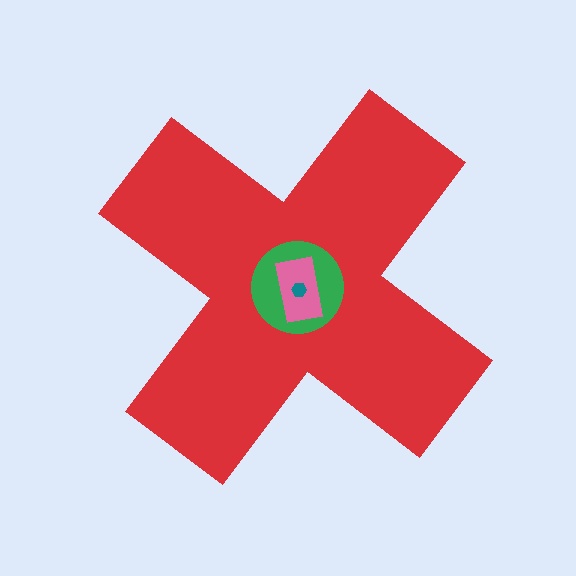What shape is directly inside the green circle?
The pink rectangle.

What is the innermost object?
The teal hexagon.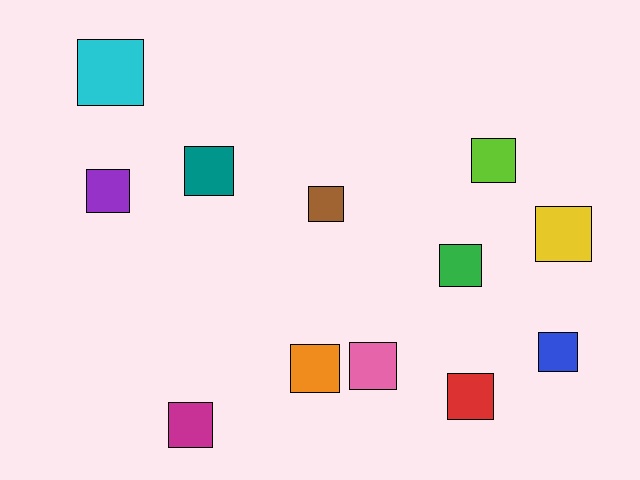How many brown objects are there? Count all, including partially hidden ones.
There is 1 brown object.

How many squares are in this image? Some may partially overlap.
There are 12 squares.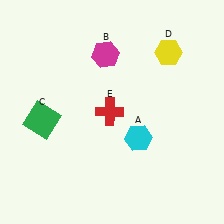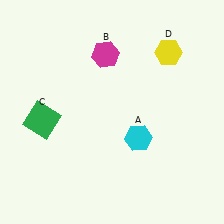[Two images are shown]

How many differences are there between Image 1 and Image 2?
There is 1 difference between the two images.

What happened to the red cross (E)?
The red cross (E) was removed in Image 2. It was in the top-left area of Image 1.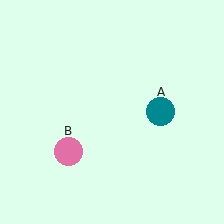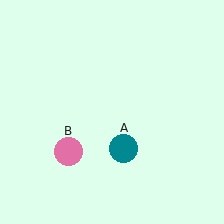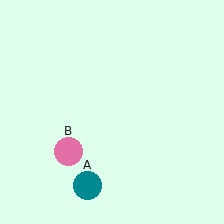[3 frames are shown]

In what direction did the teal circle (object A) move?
The teal circle (object A) moved down and to the left.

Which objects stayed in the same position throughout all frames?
Pink circle (object B) remained stationary.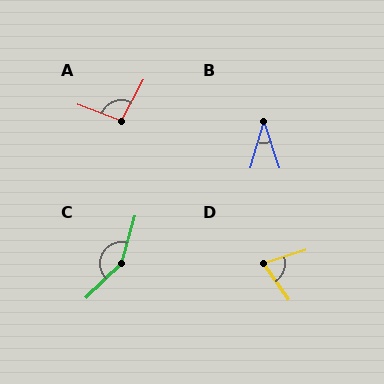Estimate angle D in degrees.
Approximately 73 degrees.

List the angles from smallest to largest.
B (35°), D (73°), A (98°), C (150°).